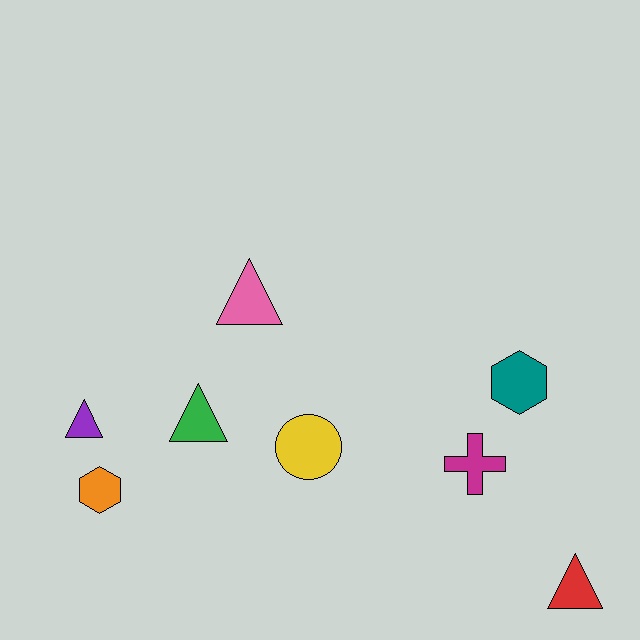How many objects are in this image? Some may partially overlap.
There are 8 objects.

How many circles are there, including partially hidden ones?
There is 1 circle.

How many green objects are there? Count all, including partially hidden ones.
There is 1 green object.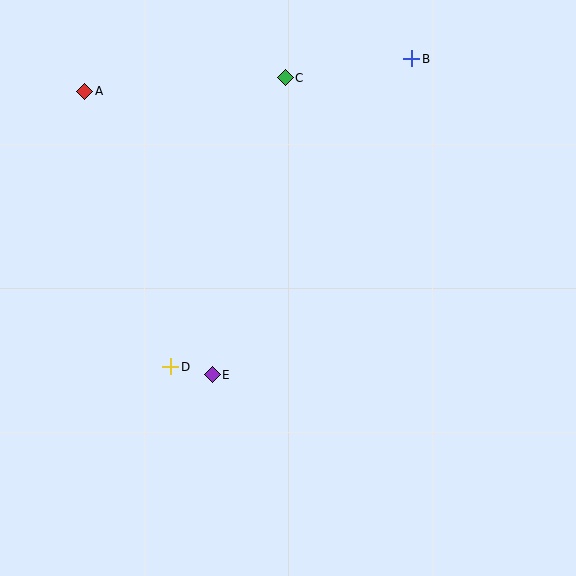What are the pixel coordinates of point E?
Point E is at (212, 375).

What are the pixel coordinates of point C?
Point C is at (285, 78).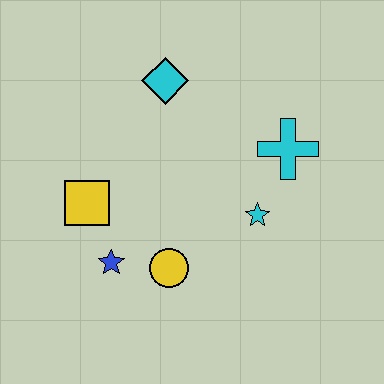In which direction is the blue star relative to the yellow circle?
The blue star is to the left of the yellow circle.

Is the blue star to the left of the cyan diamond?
Yes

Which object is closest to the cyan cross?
The cyan star is closest to the cyan cross.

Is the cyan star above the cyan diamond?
No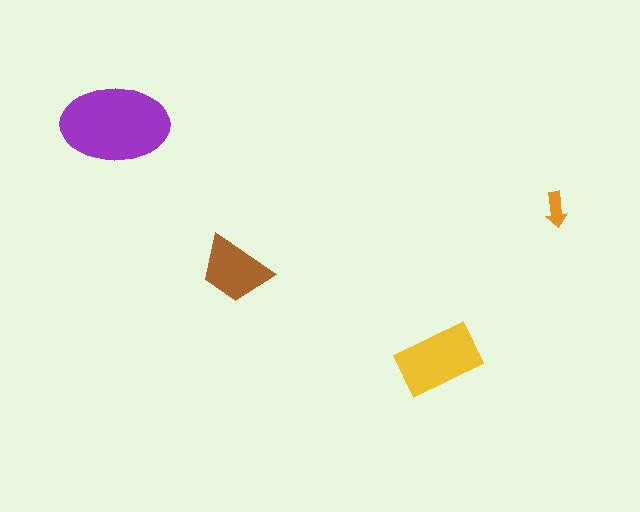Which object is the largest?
The purple ellipse.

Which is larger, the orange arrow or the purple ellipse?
The purple ellipse.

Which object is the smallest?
The orange arrow.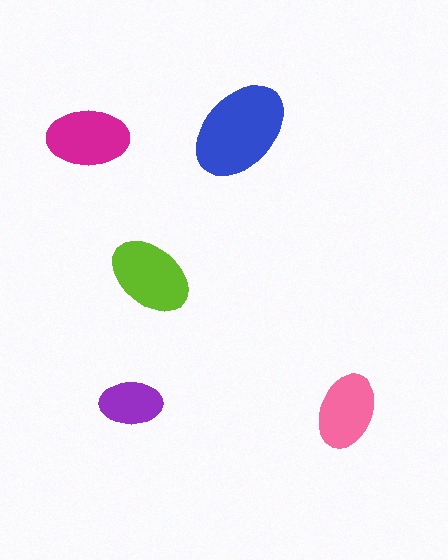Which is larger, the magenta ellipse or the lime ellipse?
The lime one.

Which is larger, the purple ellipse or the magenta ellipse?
The magenta one.